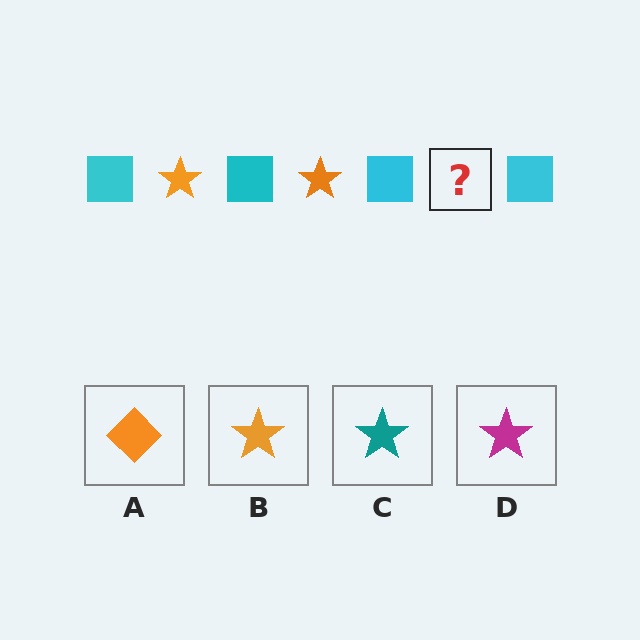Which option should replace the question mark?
Option B.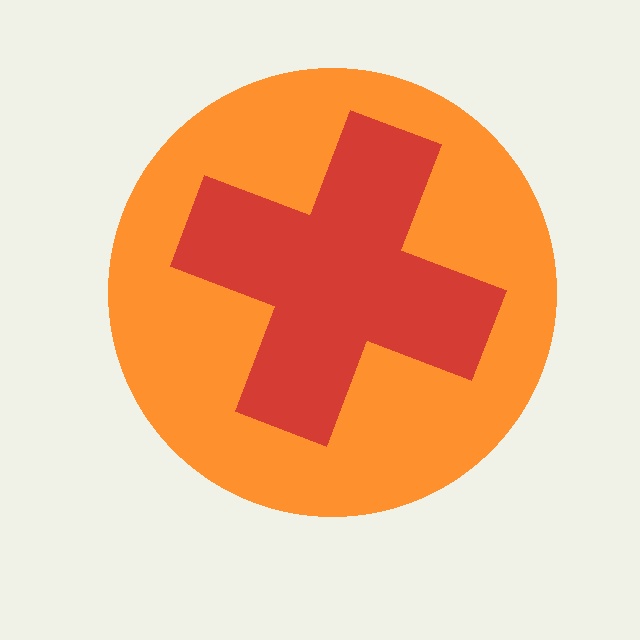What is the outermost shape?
The orange circle.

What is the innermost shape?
The red cross.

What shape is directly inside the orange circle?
The red cross.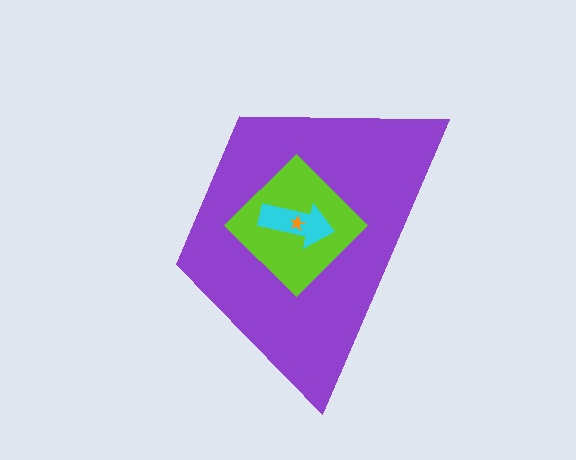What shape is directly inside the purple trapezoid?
The lime diamond.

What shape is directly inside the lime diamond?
The cyan arrow.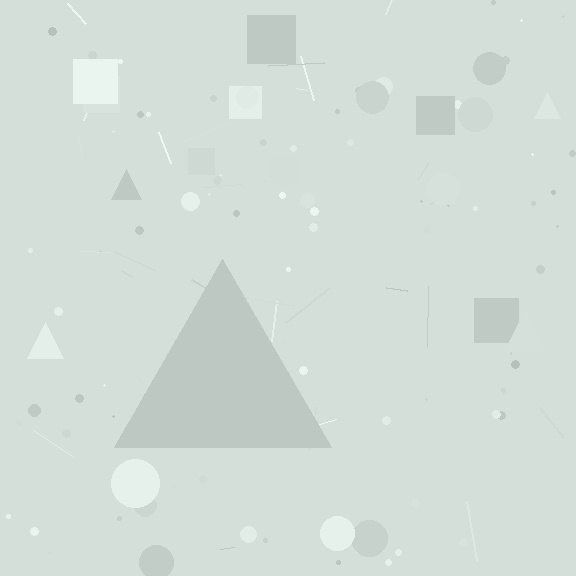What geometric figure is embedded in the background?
A triangle is embedded in the background.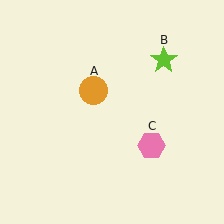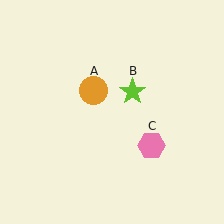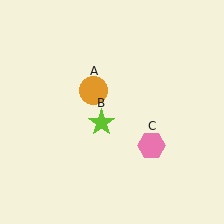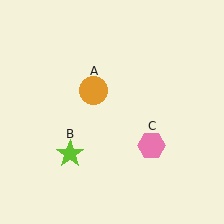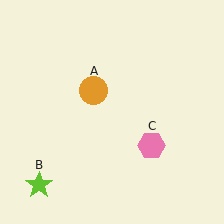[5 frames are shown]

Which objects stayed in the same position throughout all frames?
Orange circle (object A) and pink hexagon (object C) remained stationary.